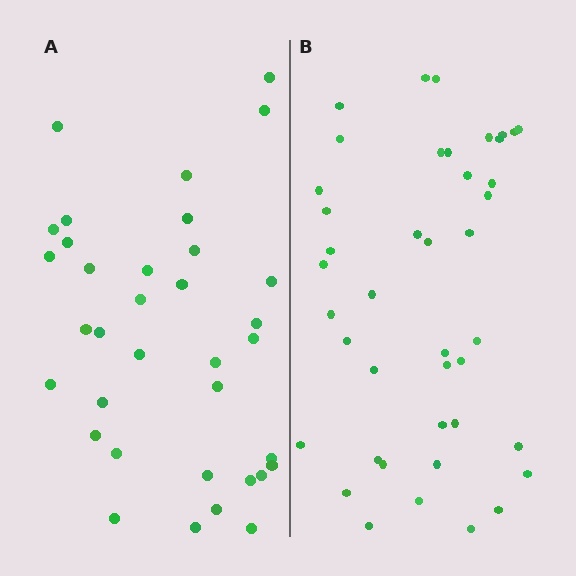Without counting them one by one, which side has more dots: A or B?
Region B (the right region) has more dots.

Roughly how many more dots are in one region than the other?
Region B has roughly 8 or so more dots than region A.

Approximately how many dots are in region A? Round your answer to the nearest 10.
About 40 dots. (The exact count is 35, which rounds to 40.)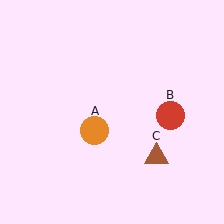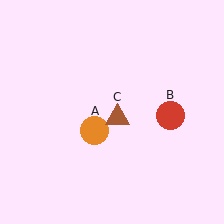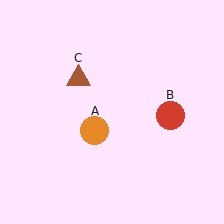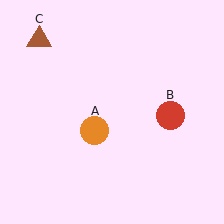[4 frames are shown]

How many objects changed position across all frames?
1 object changed position: brown triangle (object C).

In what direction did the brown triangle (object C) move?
The brown triangle (object C) moved up and to the left.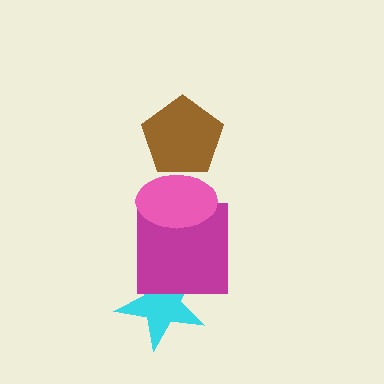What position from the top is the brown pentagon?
The brown pentagon is 1st from the top.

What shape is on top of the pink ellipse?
The brown pentagon is on top of the pink ellipse.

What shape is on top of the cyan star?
The magenta square is on top of the cyan star.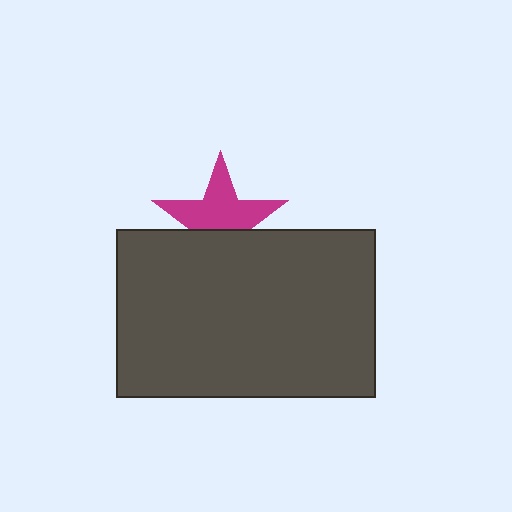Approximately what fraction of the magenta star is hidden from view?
Roughly 38% of the magenta star is hidden behind the dark gray rectangle.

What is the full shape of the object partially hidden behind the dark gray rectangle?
The partially hidden object is a magenta star.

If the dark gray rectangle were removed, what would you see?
You would see the complete magenta star.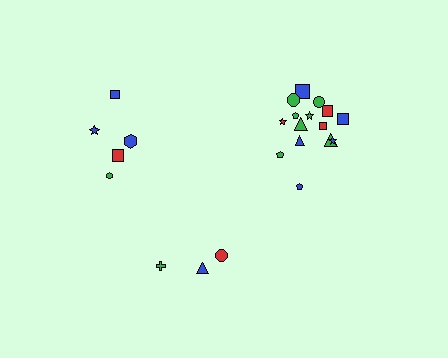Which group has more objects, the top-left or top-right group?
The top-right group.